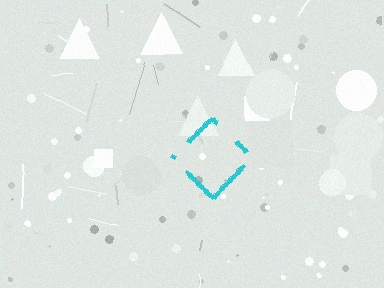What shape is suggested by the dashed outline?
The dashed outline suggests a diamond.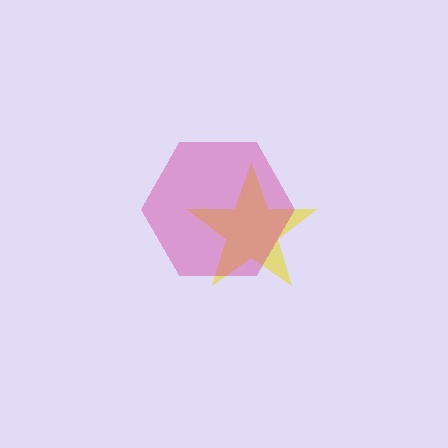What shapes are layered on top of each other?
The layered shapes are: a yellow star, a magenta hexagon.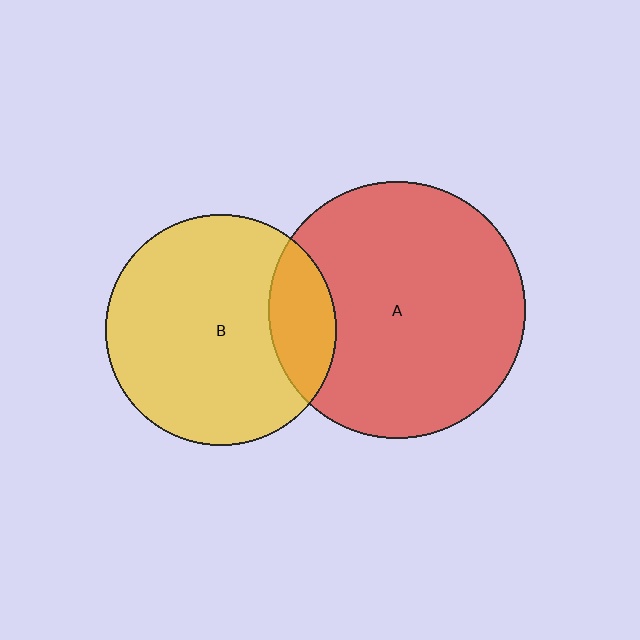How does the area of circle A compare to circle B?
Approximately 1.2 times.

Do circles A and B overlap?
Yes.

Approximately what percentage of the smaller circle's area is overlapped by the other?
Approximately 20%.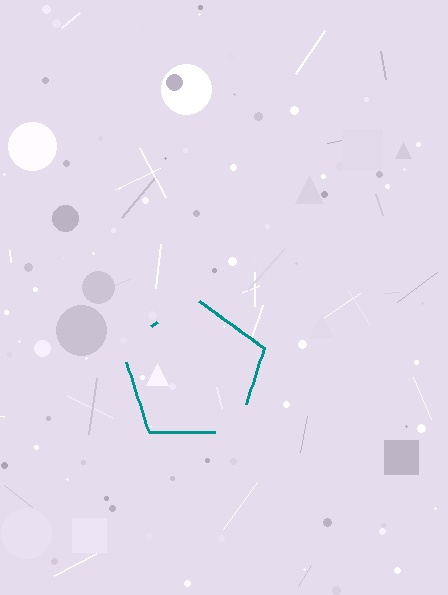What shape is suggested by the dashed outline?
The dashed outline suggests a pentagon.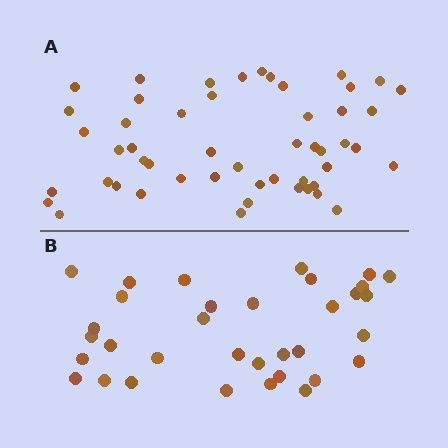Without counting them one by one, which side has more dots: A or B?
Region A (the top region) has more dots.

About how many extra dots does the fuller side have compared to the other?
Region A has approximately 15 more dots than region B.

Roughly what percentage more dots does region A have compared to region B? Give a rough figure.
About 50% more.